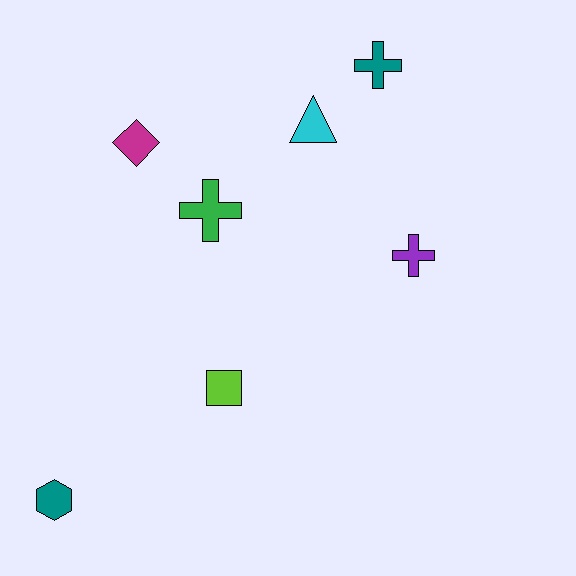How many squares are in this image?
There is 1 square.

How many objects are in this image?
There are 7 objects.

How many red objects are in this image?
There are no red objects.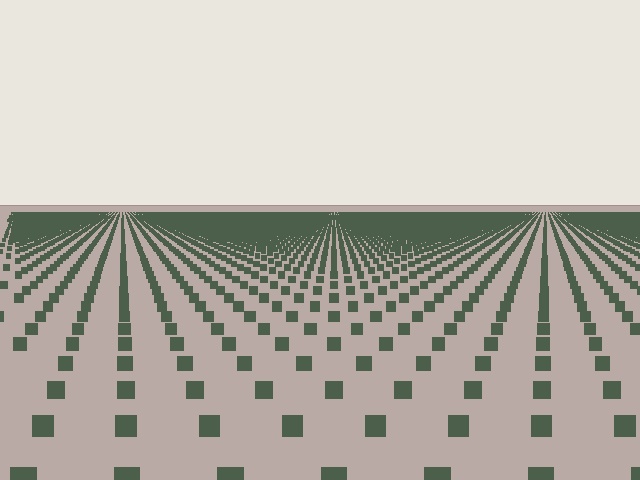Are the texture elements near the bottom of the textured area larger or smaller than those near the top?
Larger. Near the bottom, elements are closer to the viewer and appear at a bigger on-screen size.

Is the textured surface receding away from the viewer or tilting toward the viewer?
The surface is receding away from the viewer. Texture elements get smaller and denser toward the top.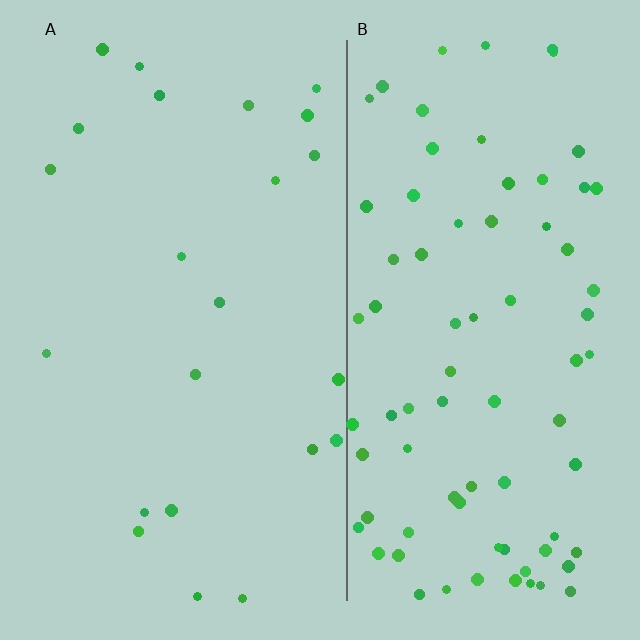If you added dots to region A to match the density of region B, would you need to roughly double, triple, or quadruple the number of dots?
Approximately quadruple.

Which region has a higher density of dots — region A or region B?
B (the right).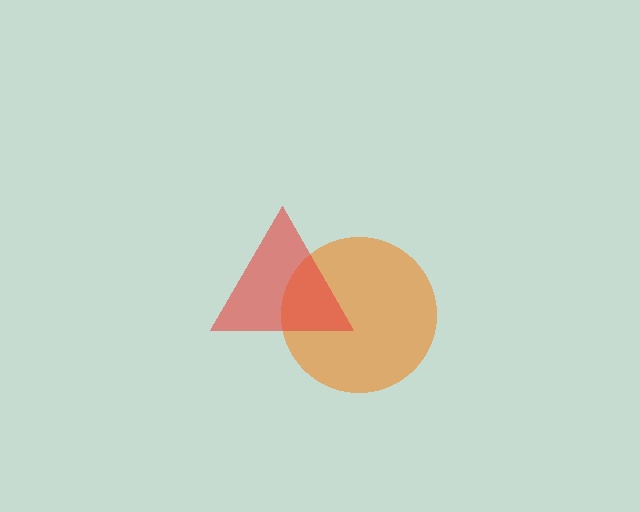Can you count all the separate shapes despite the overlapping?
Yes, there are 2 separate shapes.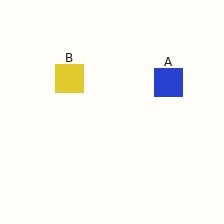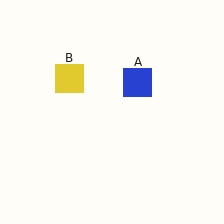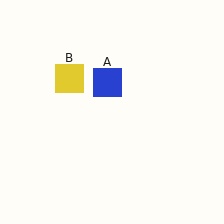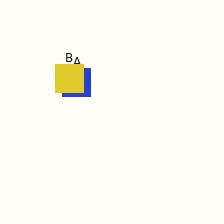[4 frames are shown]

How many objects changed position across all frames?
1 object changed position: blue square (object A).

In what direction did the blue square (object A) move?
The blue square (object A) moved left.